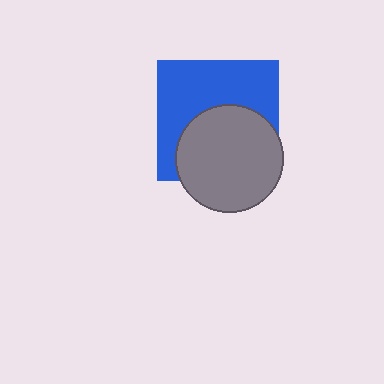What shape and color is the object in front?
The object in front is a gray circle.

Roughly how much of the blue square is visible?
About half of it is visible (roughly 53%).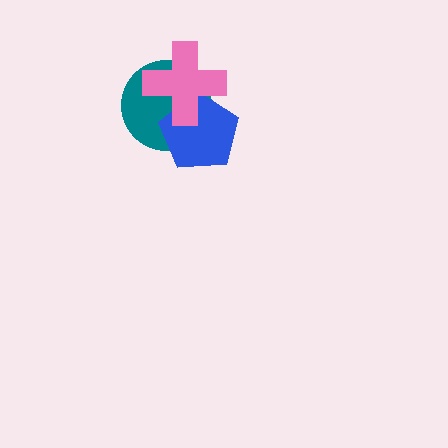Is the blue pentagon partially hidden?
Yes, it is partially covered by another shape.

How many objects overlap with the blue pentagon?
2 objects overlap with the blue pentagon.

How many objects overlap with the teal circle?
2 objects overlap with the teal circle.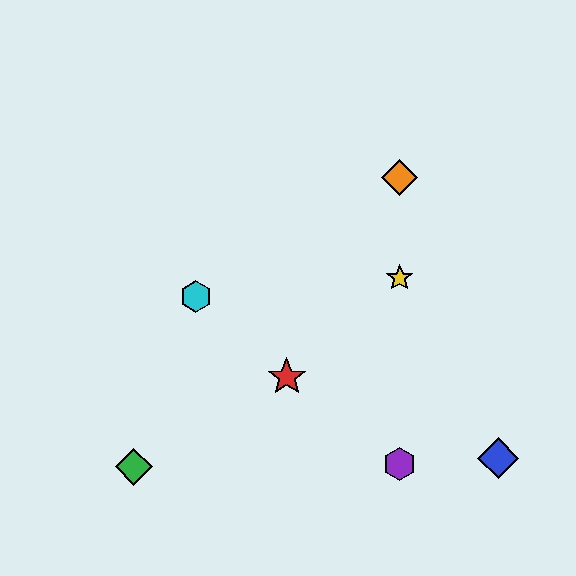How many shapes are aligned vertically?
3 shapes (the yellow star, the purple hexagon, the orange diamond) are aligned vertically.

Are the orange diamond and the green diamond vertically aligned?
No, the orange diamond is at x≈400 and the green diamond is at x≈134.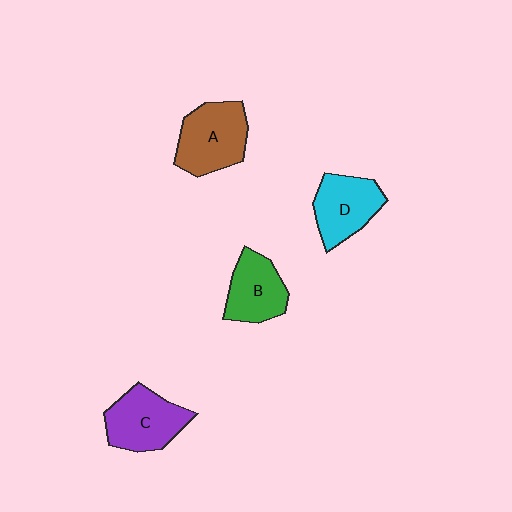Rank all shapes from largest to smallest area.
From largest to smallest: A (brown), C (purple), D (cyan), B (green).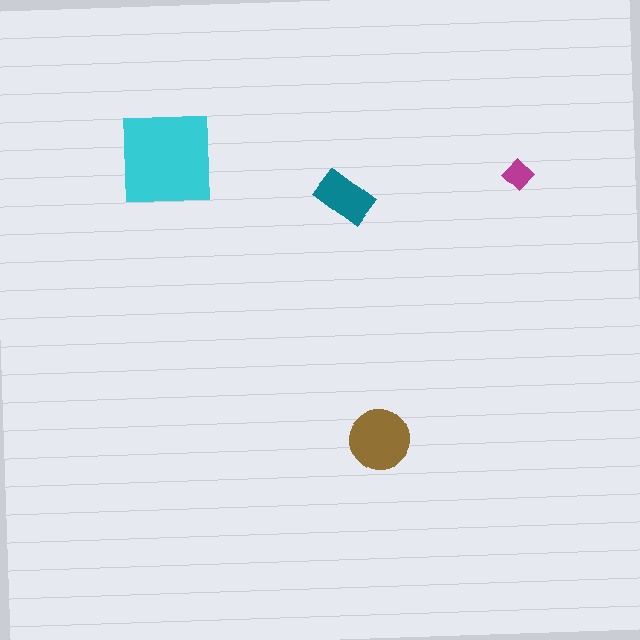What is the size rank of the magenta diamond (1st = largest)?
4th.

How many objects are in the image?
There are 4 objects in the image.